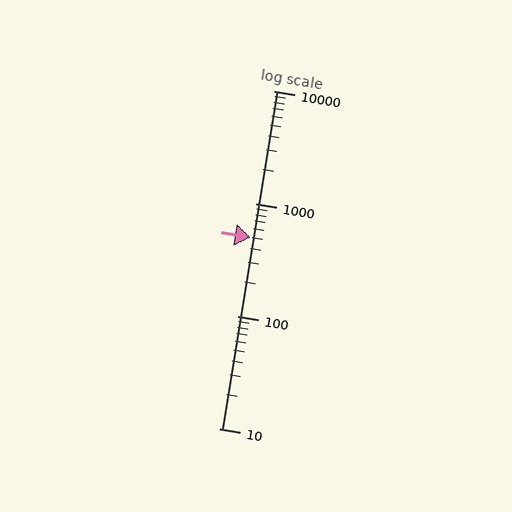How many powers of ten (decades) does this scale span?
The scale spans 3 decades, from 10 to 10000.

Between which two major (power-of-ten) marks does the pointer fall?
The pointer is between 100 and 1000.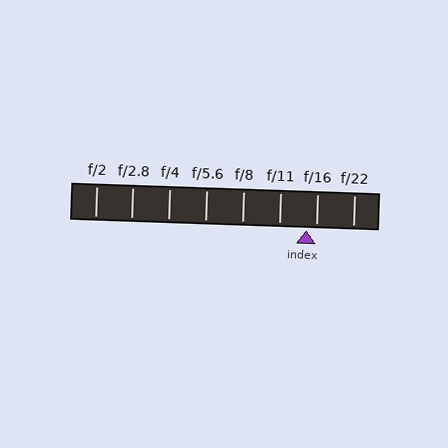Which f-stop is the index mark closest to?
The index mark is closest to f/16.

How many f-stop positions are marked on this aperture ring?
There are 8 f-stop positions marked.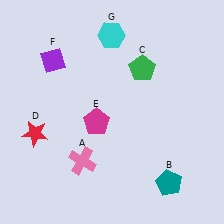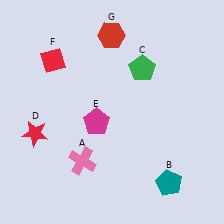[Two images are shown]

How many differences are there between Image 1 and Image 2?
There are 2 differences between the two images.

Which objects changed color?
F changed from purple to red. G changed from cyan to red.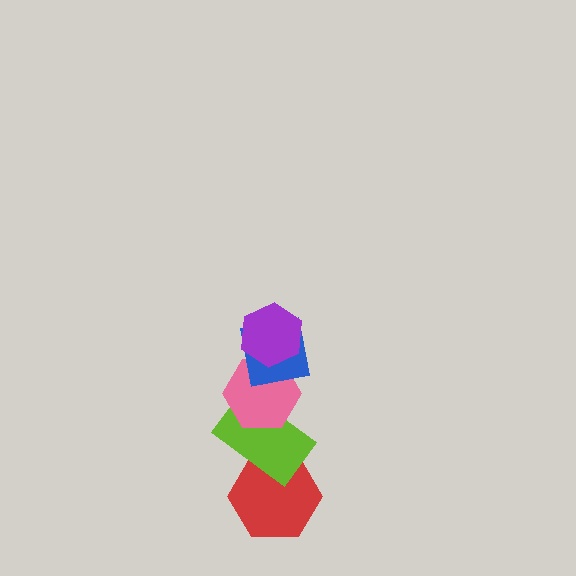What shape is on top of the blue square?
The purple hexagon is on top of the blue square.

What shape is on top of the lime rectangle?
The pink hexagon is on top of the lime rectangle.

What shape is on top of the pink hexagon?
The blue square is on top of the pink hexagon.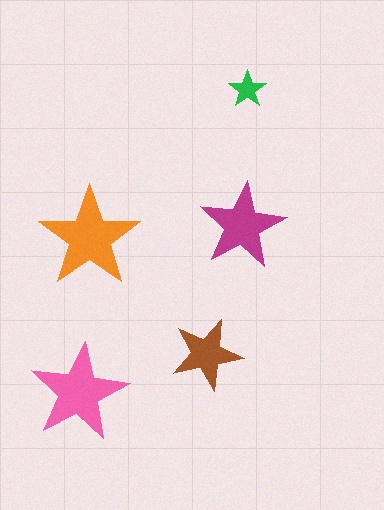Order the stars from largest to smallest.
the orange one, the pink one, the magenta one, the brown one, the green one.